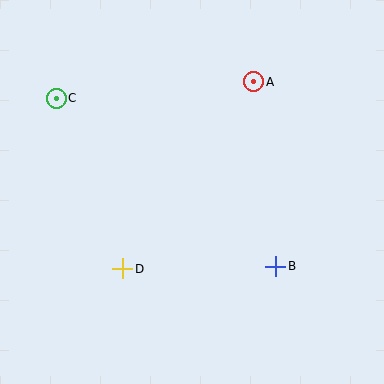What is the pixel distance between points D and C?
The distance between D and C is 183 pixels.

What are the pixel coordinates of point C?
Point C is at (56, 98).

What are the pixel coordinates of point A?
Point A is at (254, 82).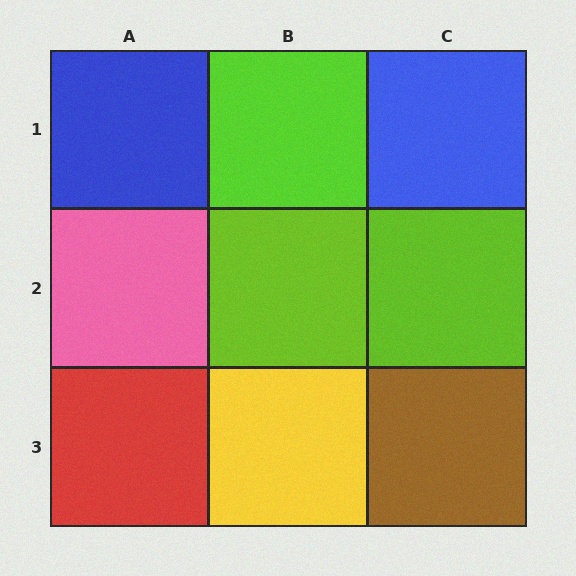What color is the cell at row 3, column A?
Red.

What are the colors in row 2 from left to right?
Pink, lime, lime.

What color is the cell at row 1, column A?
Blue.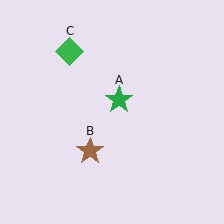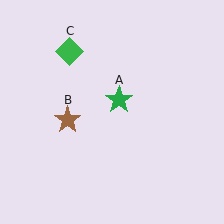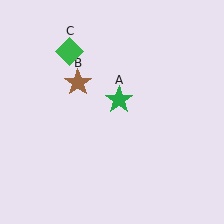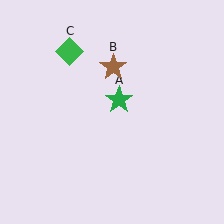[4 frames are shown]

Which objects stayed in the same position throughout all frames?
Green star (object A) and green diamond (object C) remained stationary.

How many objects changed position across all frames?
1 object changed position: brown star (object B).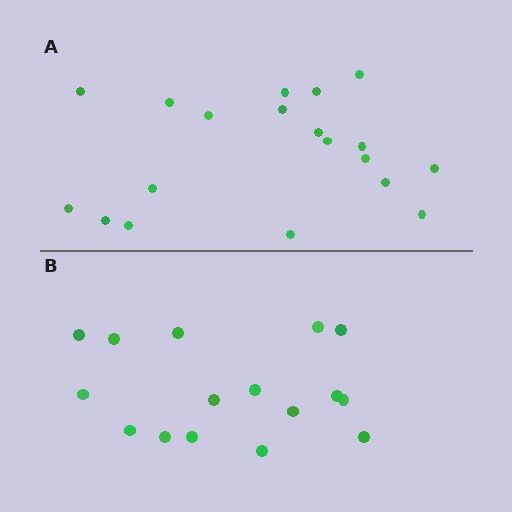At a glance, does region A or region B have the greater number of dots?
Region A (the top region) has more dots.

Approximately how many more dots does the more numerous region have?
Region A has just a few more — roughly 2 or 3 more dots than region B.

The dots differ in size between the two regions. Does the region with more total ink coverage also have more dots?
No. Region B has more total ink coverage because its dots are larger, but region A actually contains more individual dots. Total area can be misleading — the number of items is what matters here.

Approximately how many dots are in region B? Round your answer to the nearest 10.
About 20 dots. (The exact count is 16, which rounds to 20.)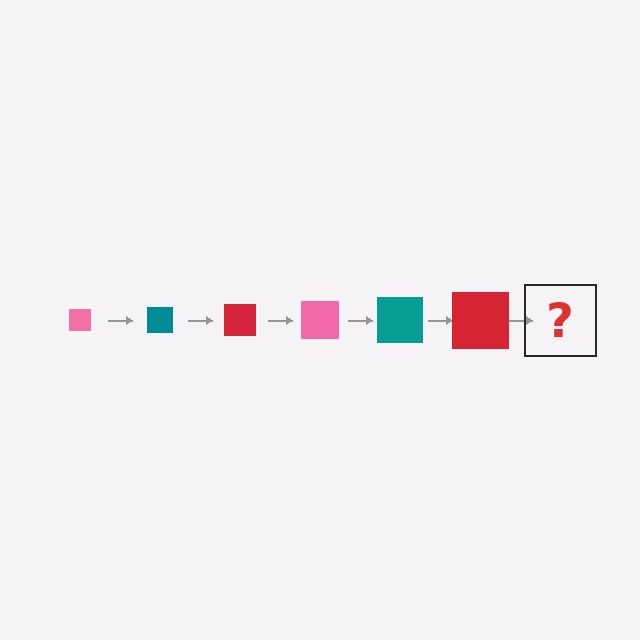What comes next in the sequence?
The next element should be a pink square, larger than the previous one.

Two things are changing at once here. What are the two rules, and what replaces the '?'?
The two rules are that the square grows larger each step and the color cycles through pink, teal, and red. The '?' should be a pink square, larger than the previous one.